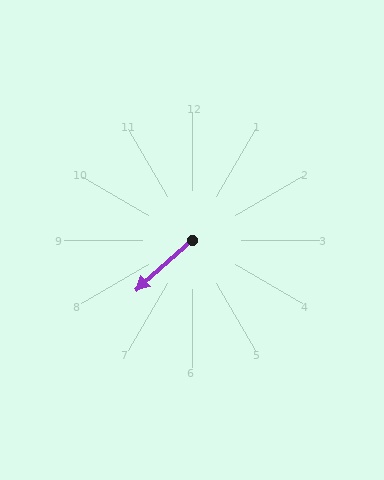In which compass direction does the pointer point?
Southwest.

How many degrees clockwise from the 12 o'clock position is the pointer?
Approximately 228 degrees.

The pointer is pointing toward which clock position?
Roughly 8 o'clock.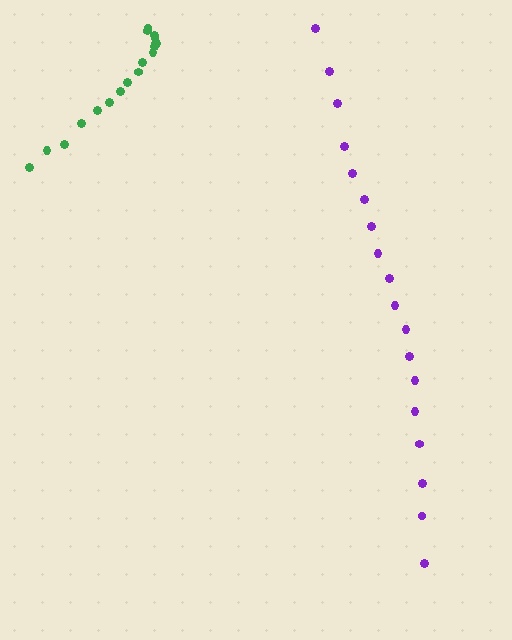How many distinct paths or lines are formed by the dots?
There are 2 distinct paths.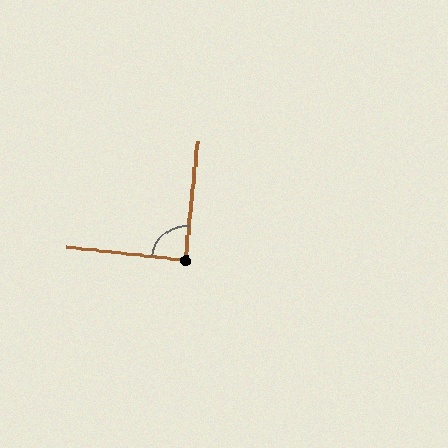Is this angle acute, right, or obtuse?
It is approximately a right angle.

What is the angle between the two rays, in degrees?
Approximately 89 degrees.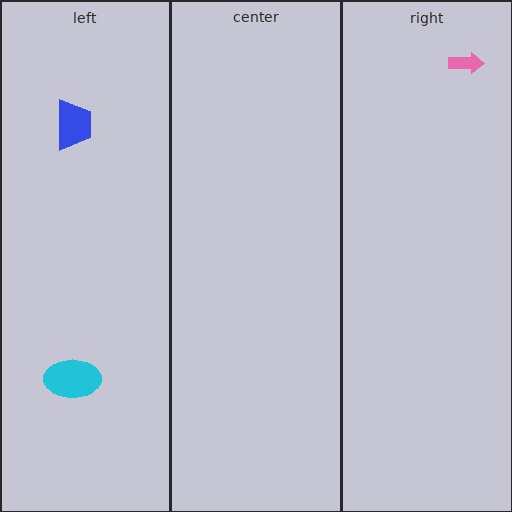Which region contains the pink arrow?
The right region.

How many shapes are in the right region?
1.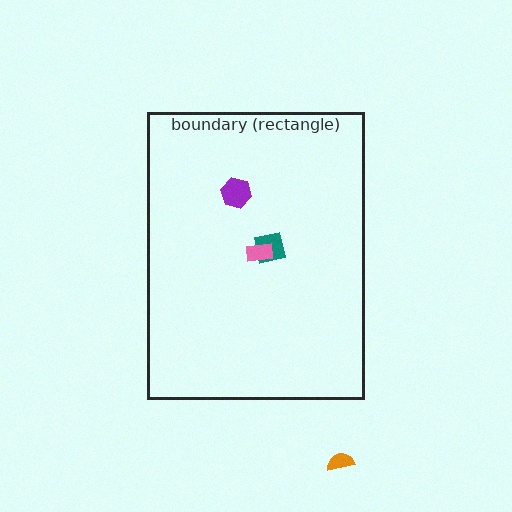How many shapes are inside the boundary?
3 inside, 1 outside.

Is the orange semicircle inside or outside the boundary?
Outside.